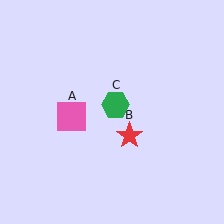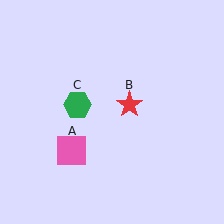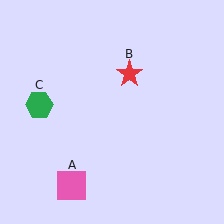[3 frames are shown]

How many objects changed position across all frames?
3 objects changed position: pink square (object A), red star (object B), green hexagon (object C).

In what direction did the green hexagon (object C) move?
The green hexagon (object C) moved left.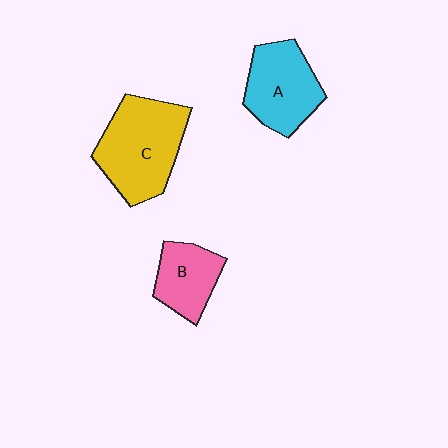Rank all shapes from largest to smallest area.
From largest to smallest: C (yellow), A (cyan), B (pink).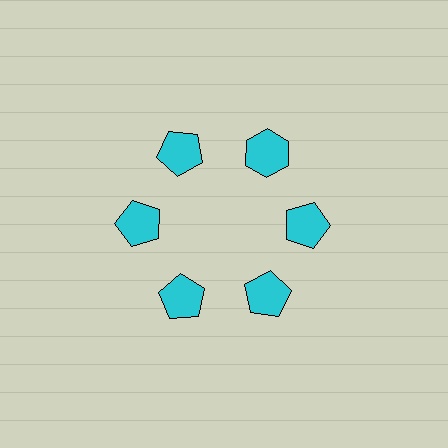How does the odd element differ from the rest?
It has a different shape: hexagon instead of pentagon.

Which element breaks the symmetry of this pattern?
The cyan hexagon at roughly the 1 o'clock position breaks the symmetry. All other shapes are cyan pentagons.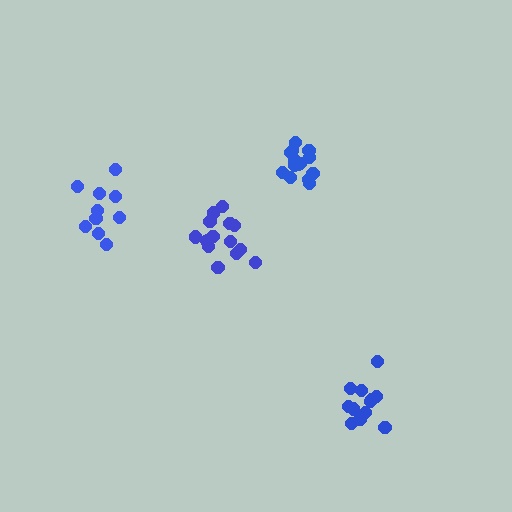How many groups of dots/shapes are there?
There are 4 groups.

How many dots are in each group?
Group 1: 15 dots, Group 2: 12 dots, Group 3: 10 dots, Group 4: 15 dots (52 total).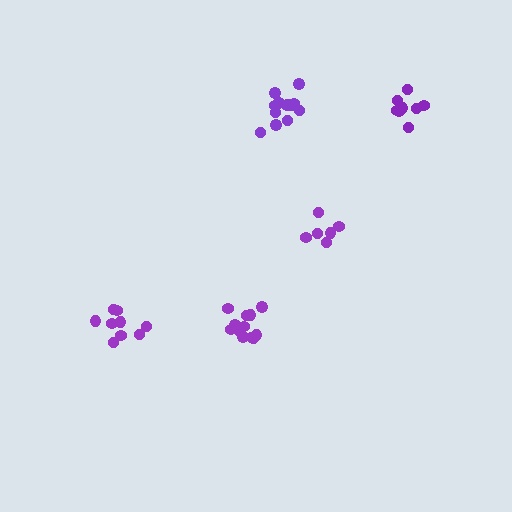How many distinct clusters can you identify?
There are 5 distinct clusters.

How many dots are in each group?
Group 1: 9 dots, Group 2: 8 dots, Group 3: 12 dots, Group 4: 6 dots, Group 5: 12 dots (47 total).